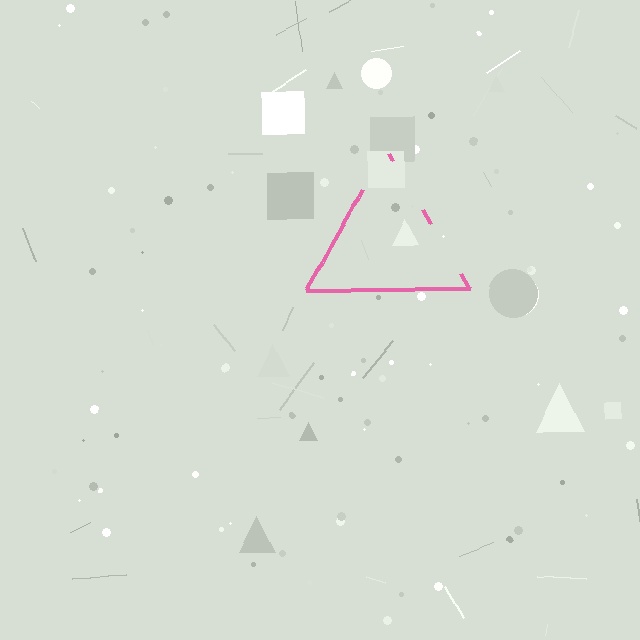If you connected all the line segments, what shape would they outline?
They would outline a triangle.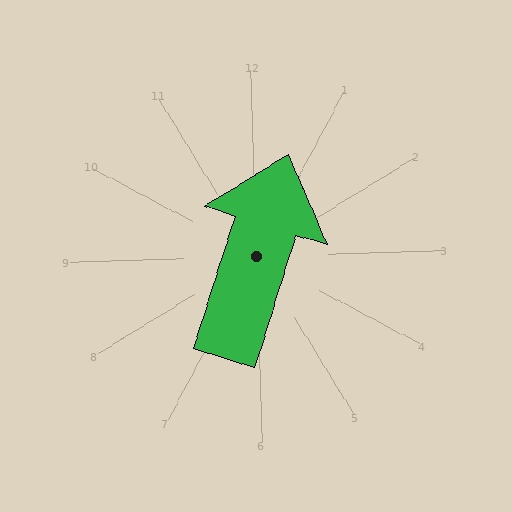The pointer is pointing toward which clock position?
Roughly 1 o'clock.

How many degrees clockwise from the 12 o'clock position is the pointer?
Approximately 19 degrees.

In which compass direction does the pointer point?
North.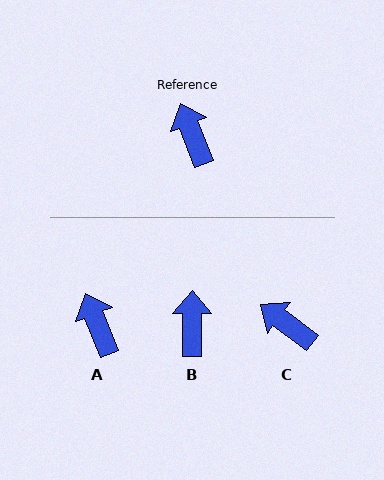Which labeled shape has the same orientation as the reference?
A.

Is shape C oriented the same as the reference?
No, it is off by about 32 degrees.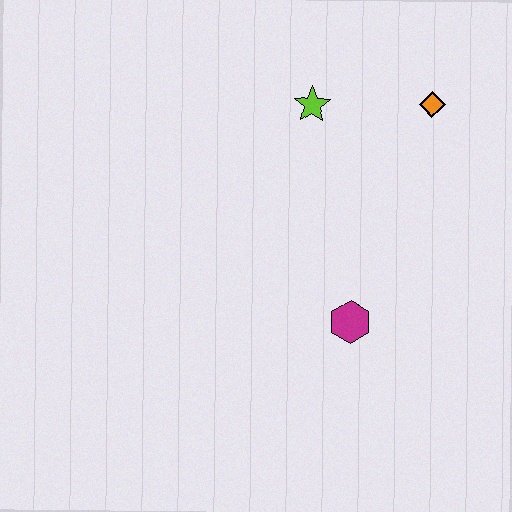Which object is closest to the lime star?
The orange diamond is closest to the lime star.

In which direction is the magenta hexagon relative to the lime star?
The magenta hexagon is below the lime star.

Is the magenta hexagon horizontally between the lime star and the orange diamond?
Yes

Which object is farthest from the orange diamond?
The magenta hexagon is farthest from the orange diamond.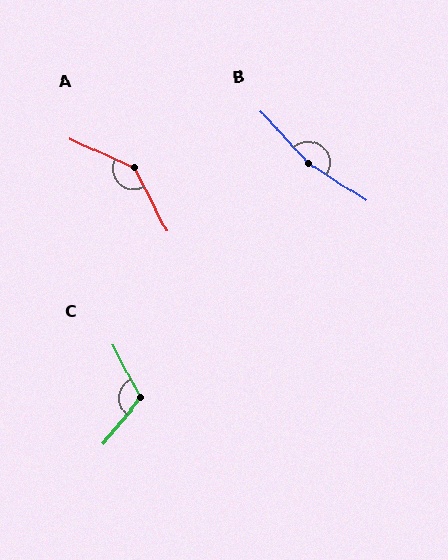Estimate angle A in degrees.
Approximately 142 degrees.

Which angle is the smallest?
C, at approximately 113 degrees.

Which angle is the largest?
B, at approximately 165 degrees.